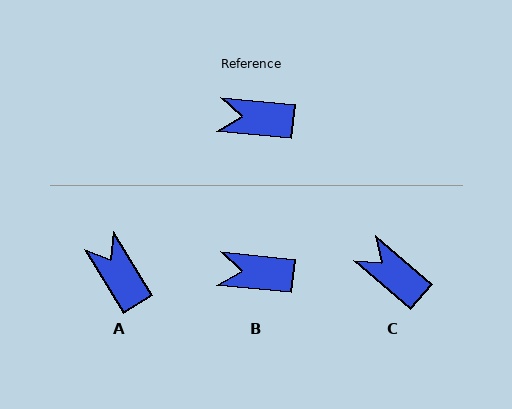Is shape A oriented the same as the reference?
No, it is off by about 53 degrees.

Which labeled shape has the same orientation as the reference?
B.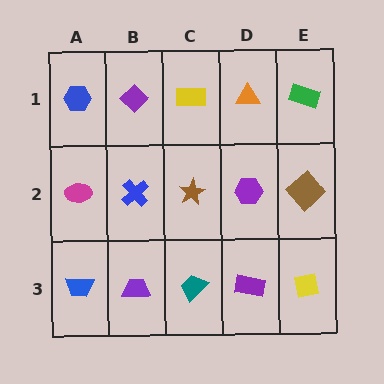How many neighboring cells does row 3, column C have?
3.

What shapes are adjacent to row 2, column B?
A purple diamond (row 1, column B), a purple trapezoid (row 3, column B), a magenta ellipse (row 2, column A), a brown star (row 2, column C).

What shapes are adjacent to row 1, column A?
A magenta ellipse (row 2, column A), a purple diamond (row 1, column B).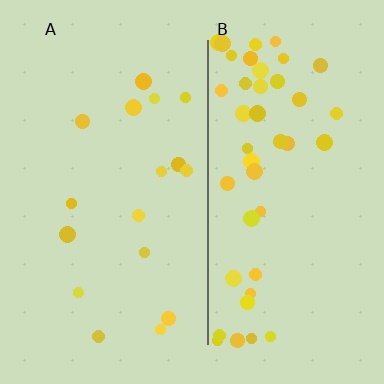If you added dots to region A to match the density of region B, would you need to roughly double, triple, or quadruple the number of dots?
Approximately triple.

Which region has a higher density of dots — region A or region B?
B (the right).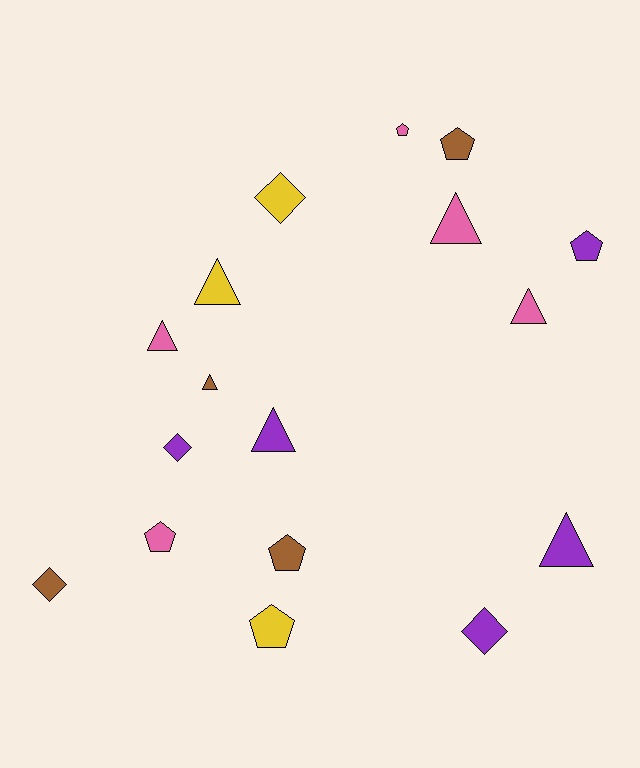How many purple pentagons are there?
There is 1 purple pentagon.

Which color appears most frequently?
Pink, with 5 objects.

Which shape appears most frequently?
Triangle, with 7 objects.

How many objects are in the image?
There are 17 objects.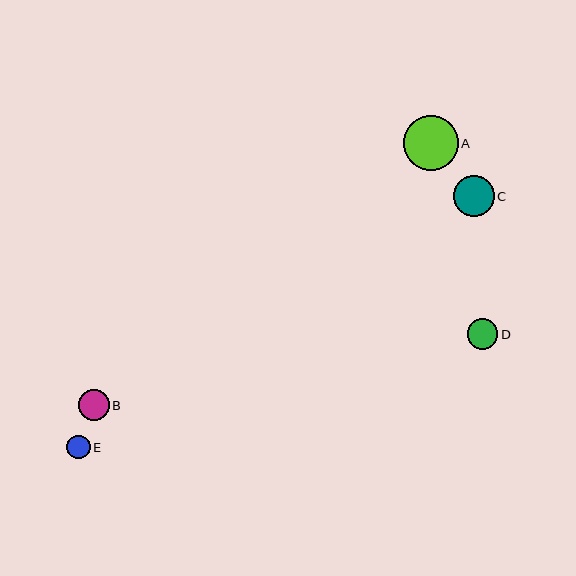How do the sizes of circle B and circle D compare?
Circle B and circle D are approximately the same size.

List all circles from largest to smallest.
From largest to smallest: A, C, B, D, E.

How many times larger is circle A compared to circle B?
Circle A is approximately 1.8 times the size of circle B.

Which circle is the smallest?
Circle E is the smallest with a size of approximately 23 pixels.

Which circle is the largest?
Circle A is the largest with a size of approximately 55 pixels.